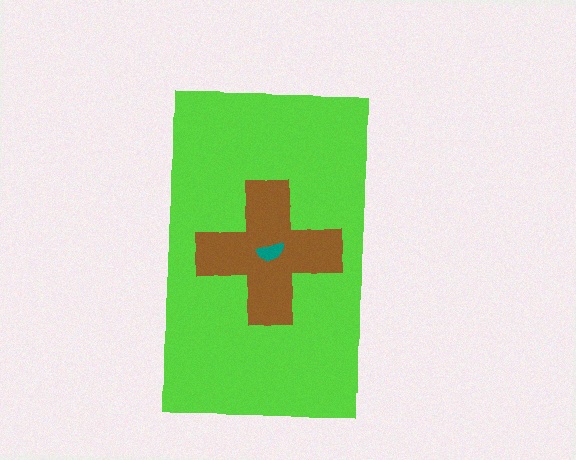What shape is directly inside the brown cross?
The teal semicircle.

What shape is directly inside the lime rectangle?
The brown cross.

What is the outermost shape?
The lime rectangle.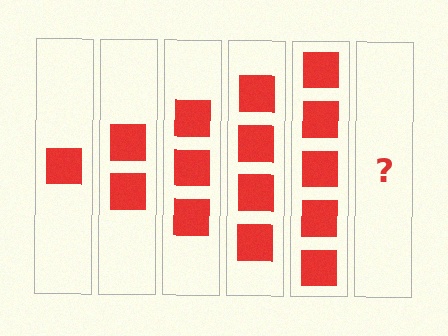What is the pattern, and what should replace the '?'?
The pattern is that each step adds one more square. The '?' should be 6 squares.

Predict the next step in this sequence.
The next step is 6 squares.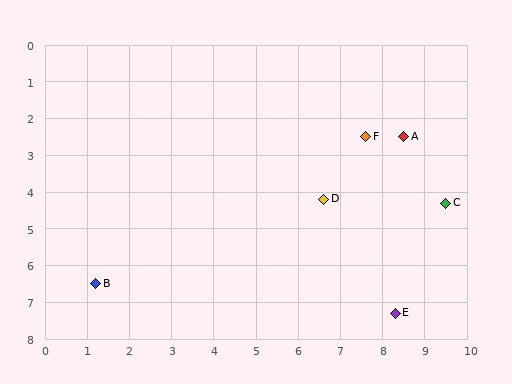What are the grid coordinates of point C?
Point C is at approximately (9.5, 4.3).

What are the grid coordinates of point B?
Point B is at approximately (1.2, 6.5).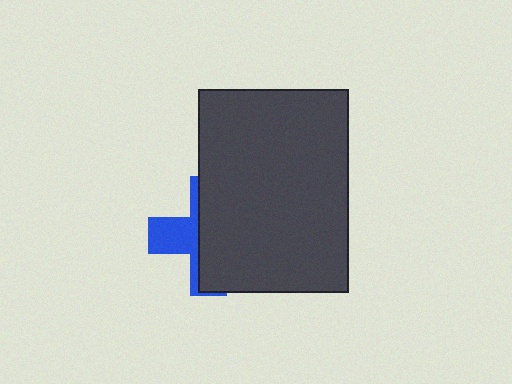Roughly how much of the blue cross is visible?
A small part of it is visible (roughly 34%).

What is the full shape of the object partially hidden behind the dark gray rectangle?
The partially hidden object is a blue cross.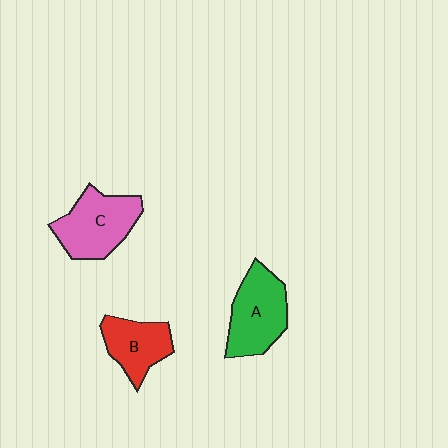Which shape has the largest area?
Shape C (pink).